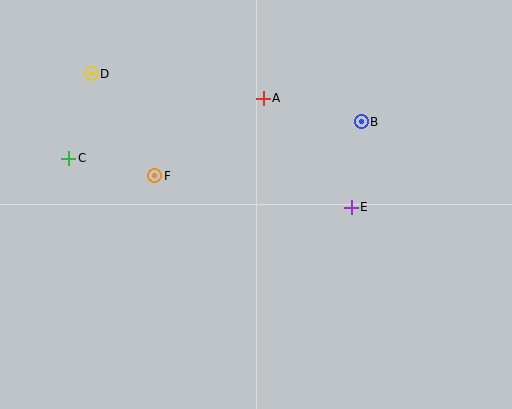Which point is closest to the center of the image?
Point E at (351, 207) is closest to the center.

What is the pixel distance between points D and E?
The distance between D and E is 292 pixels.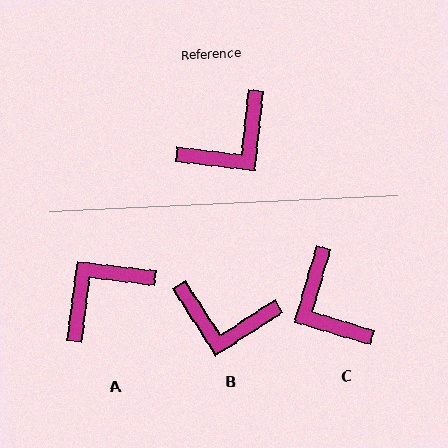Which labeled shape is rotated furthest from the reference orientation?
A, about 180 degrees away.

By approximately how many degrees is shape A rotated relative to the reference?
Approximately 180 degrees counter-clockwise.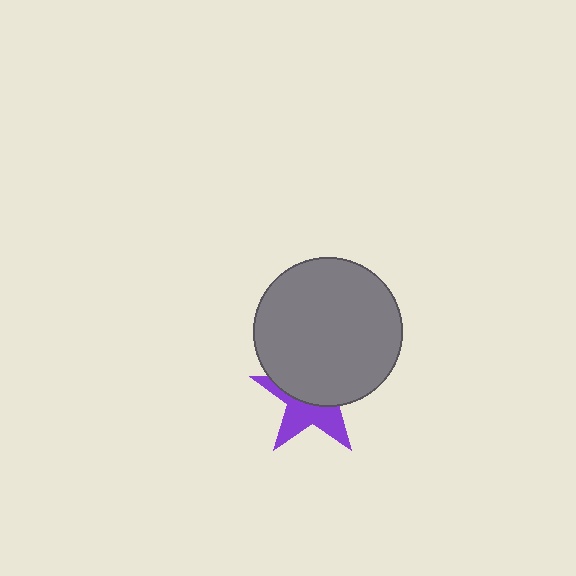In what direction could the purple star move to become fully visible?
The purple star could move down. That would shift it out from behind the gray circle entirely.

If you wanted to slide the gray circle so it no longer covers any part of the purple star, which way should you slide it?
Slide it up — that is the most direct way to separate the two shapes.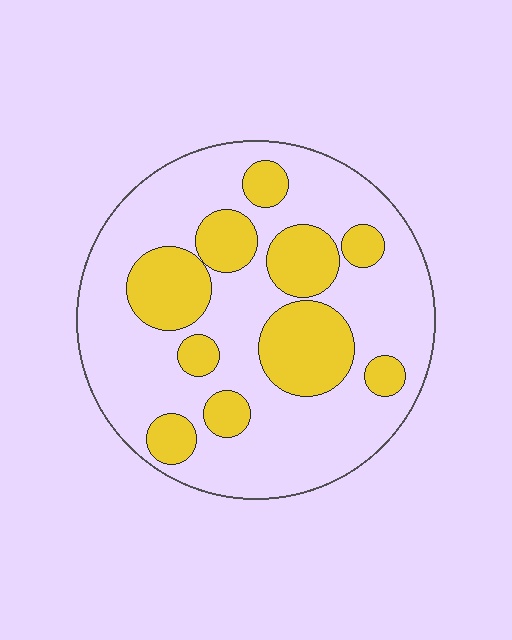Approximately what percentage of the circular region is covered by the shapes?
Approximately 30%.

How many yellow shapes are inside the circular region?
10.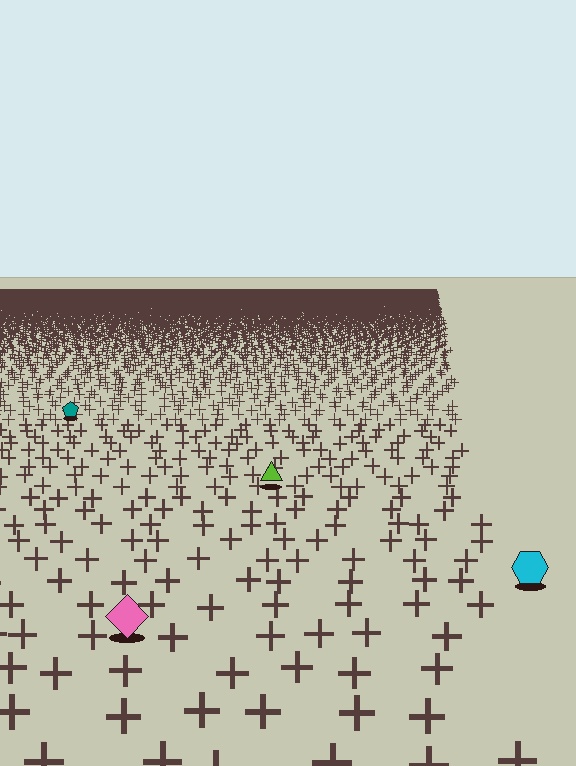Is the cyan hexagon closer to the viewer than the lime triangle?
Yes. The cyan hexagon is closer — you can tell from the texture gradient: the ground texture is coarser near it.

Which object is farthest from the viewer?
The teal pentagon is farthest from the viewer. It appears smaller and the ground texture around it is denser.